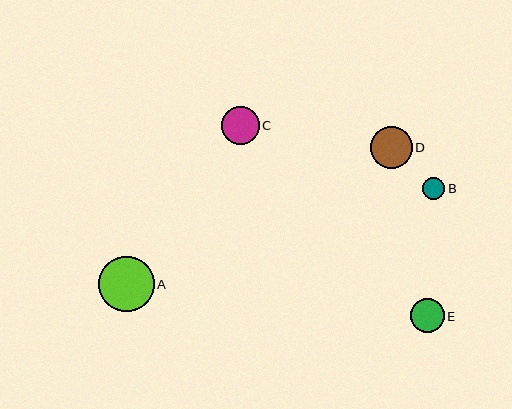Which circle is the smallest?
Circle B is the smallest with a size of approximately 22 pixels.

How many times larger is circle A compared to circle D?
Circle A is approximately 1.3 times the size of circle D.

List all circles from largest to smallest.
From largest to smallest: A, D, C, E, B.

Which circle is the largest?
Circle A is the largest with a size of approximately 56 pixels.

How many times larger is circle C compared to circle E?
Circle C is approximately 1.2 times the size of circle E.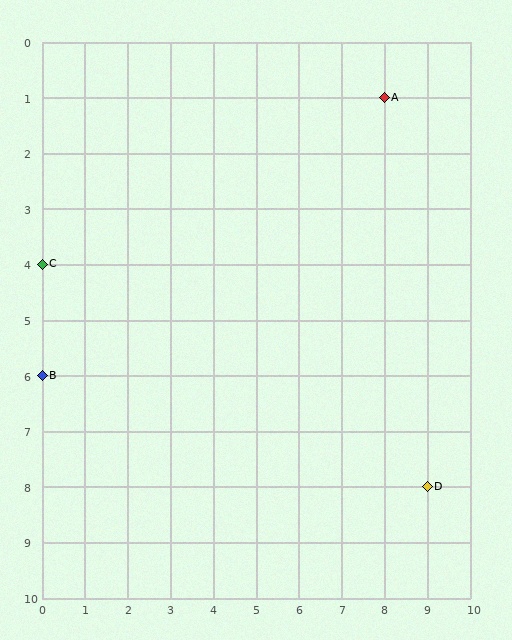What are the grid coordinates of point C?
Point C is at grid coordinates (0, 4).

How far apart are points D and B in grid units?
Points D and B are 9 columns and 2 rows apart (about 9.2 grid units diagonally).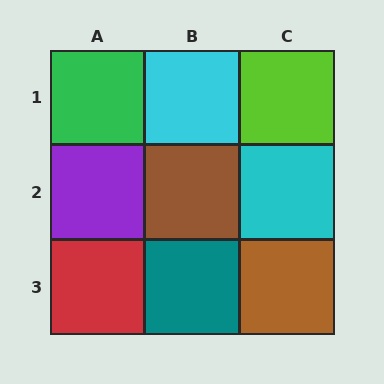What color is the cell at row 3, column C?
Brown.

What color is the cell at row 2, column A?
Purple.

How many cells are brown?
2 cells are brown.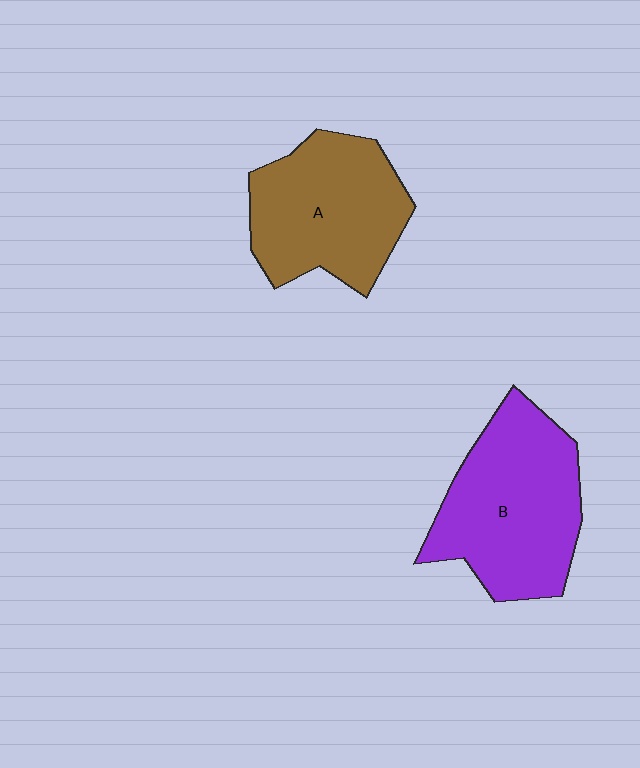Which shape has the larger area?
Shape B (purple).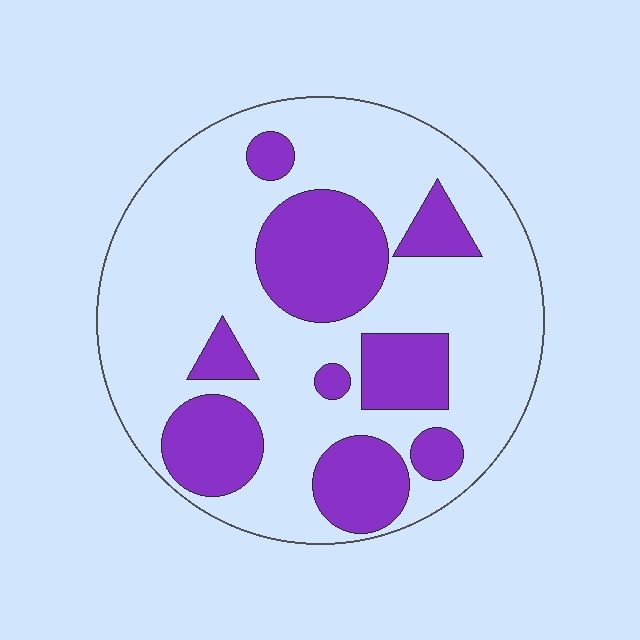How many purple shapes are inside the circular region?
9.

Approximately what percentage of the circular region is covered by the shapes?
Approximately 30%.